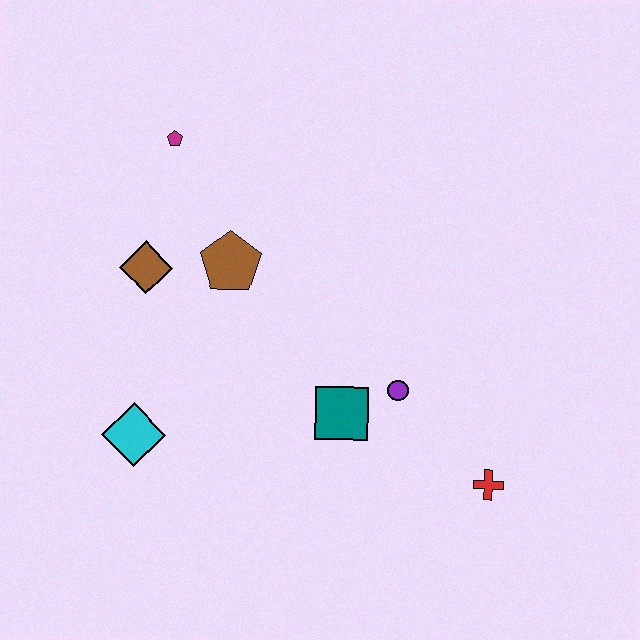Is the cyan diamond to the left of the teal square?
Yes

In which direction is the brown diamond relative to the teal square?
The brown diamond is to the left of the teal square.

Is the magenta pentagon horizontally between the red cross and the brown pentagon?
No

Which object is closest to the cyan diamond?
The brown diamond is closest to the cyan diamond.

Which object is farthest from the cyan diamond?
The red cross is farthest from the cyan diamond.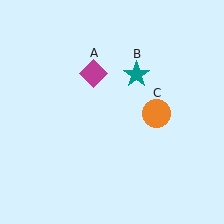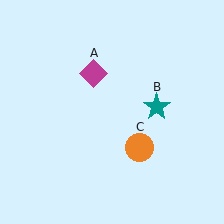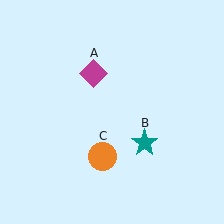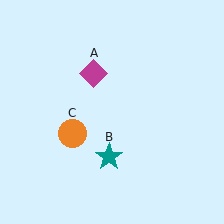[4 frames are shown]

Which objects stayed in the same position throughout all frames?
Magenta diamond (object A) remained stationary.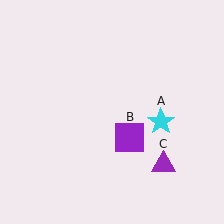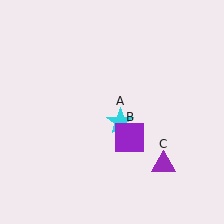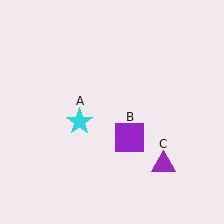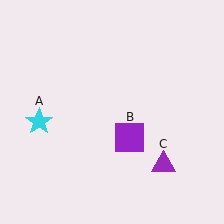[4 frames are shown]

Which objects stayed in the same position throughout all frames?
Purple square (object B) and purple triangle (object C) remained stationary.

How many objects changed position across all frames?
1 object changed position: cyan star (object A).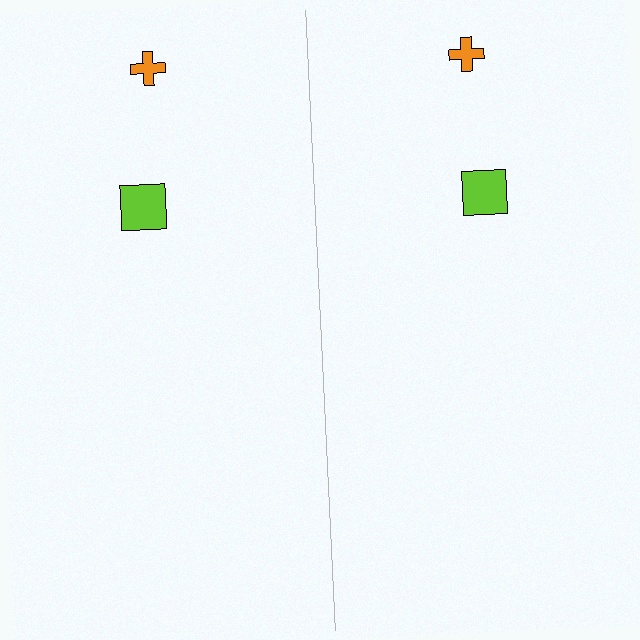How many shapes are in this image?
There are 4 shapes in this image.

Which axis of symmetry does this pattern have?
The pattern has a vertical axis of symmetry running through the center of the image.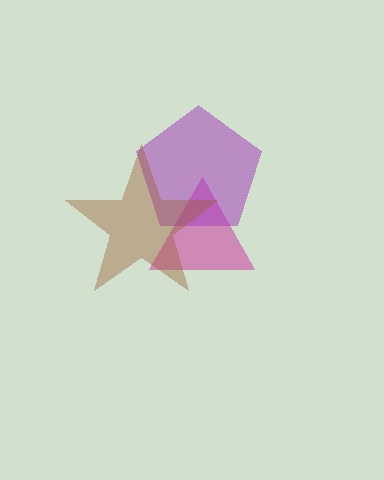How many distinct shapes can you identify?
There are 3 distinct shapes: a magenta triangle, a purple pentagon, a brown star.